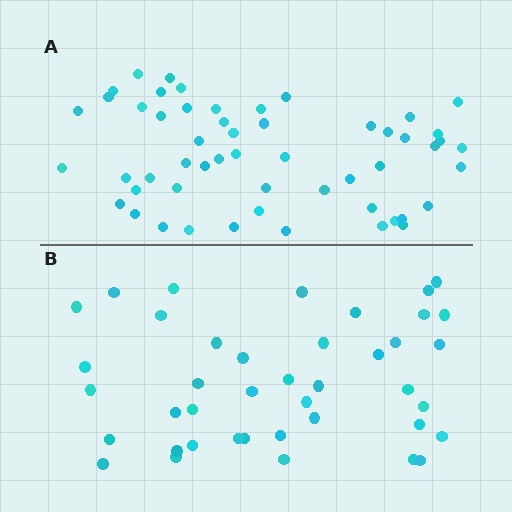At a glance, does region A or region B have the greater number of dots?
Region A (the top region) has more dots.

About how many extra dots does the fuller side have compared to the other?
Region A has approximately 15 more dots than region B.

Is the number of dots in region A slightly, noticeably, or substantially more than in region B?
Region A has noticeably more, but not dramatically so. The ratio is roughly 1.3 to 1.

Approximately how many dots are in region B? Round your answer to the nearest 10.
About 40 dots. (The exact count is 41, which rounds to 40.)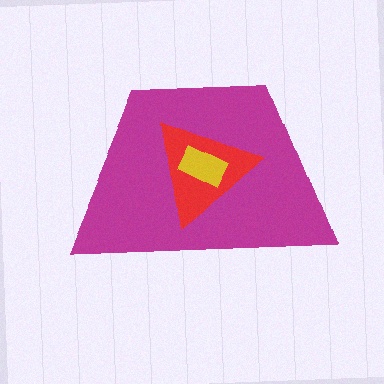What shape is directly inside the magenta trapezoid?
The red triangle.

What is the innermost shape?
The yellow rectangle.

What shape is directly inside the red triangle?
The yellow rectangle.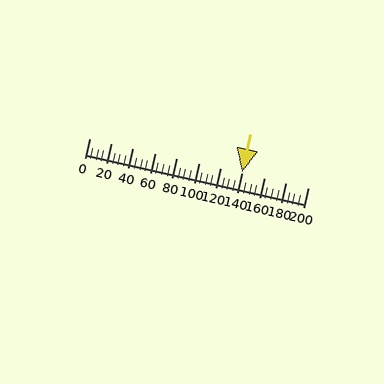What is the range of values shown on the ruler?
The ruler shows values from 0 to 200.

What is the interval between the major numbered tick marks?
The major tick marks are spaced 20 units apart.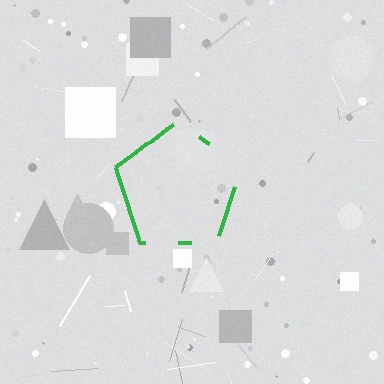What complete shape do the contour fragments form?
The contour fragments form a pentagon.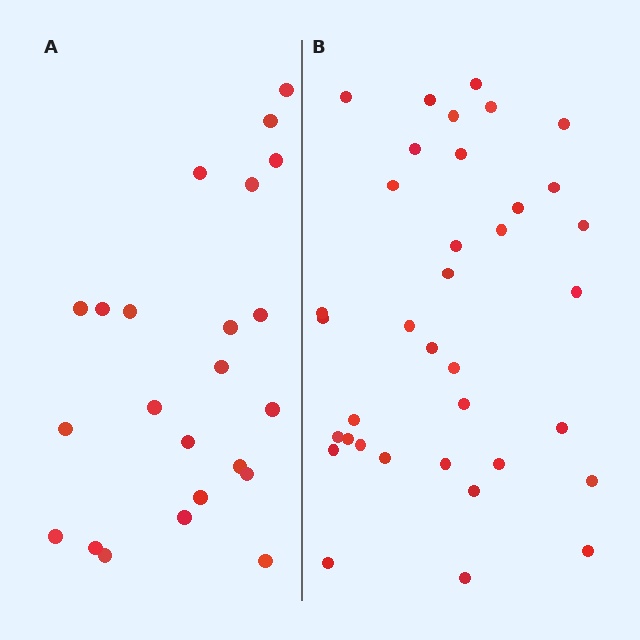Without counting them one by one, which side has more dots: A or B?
Region B (the right region) has more dots.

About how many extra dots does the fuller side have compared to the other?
Region B has approximately 15 more dots than region A.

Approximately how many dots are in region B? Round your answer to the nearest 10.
About 40 dots. (The exact count is 36, which rounds to 40.)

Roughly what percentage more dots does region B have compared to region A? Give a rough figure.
About 55% more.